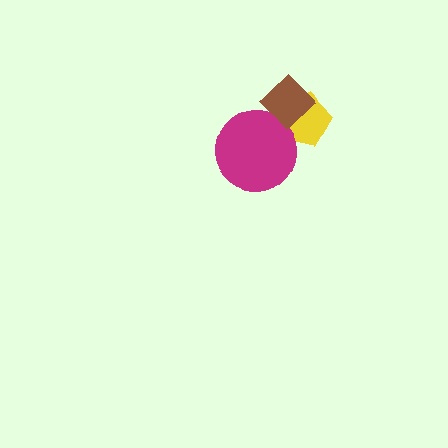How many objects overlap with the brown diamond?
2 objects overlap with the brown diamond.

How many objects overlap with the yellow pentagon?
2 objects overlap with the yellow pentagon.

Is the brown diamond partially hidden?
No, no other shape covers it.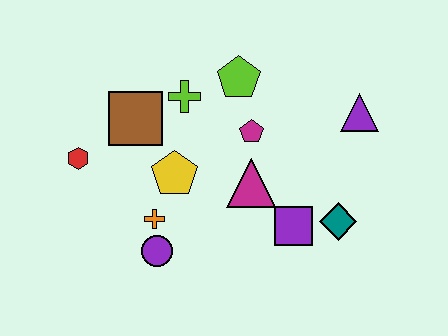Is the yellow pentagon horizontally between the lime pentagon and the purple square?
No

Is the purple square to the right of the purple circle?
Yes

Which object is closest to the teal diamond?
The purple square is closest to the teal diamond.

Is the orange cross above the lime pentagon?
No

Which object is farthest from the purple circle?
The purple triangle is farthest from the purple circle.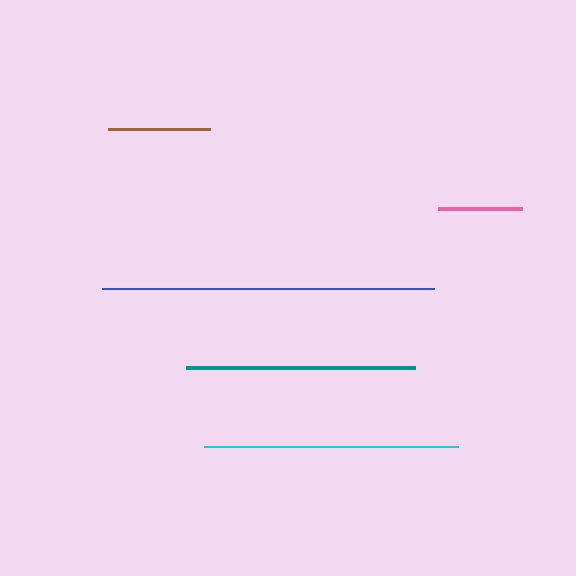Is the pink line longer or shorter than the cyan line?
The cyan line is longer than the pink line.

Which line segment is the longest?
The blue line is the longest at approximately 332 pixels.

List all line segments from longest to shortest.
From longest to shortest: blue, cyan, teal, brown, pink.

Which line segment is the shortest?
The pink line is the shortest at approximately 84 pixels.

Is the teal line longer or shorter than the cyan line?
The cyan line is longer than the teal line.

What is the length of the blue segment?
The blue segment is approximately 332 pixels long.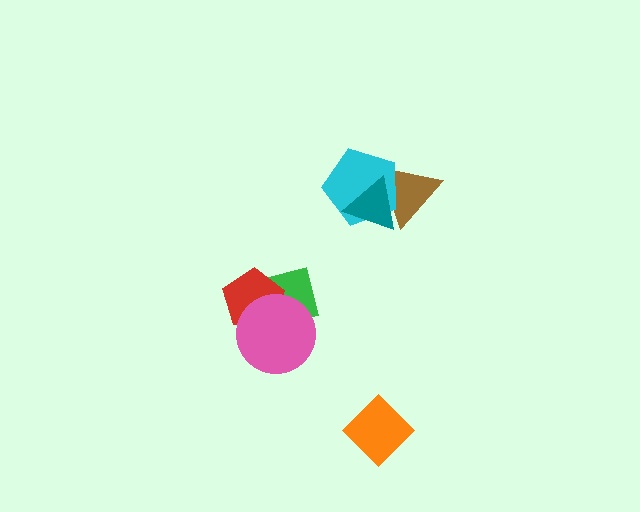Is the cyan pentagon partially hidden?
Yes, it is partially covered by another shape.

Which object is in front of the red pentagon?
The pink circle is in front of the red pentagon.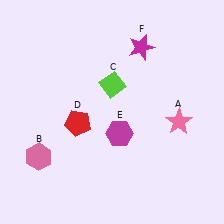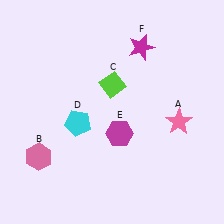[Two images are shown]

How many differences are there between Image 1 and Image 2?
There is 1 difference between the two images.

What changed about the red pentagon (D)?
In Image 1, D is red. In Image 2, it changed to cyan.